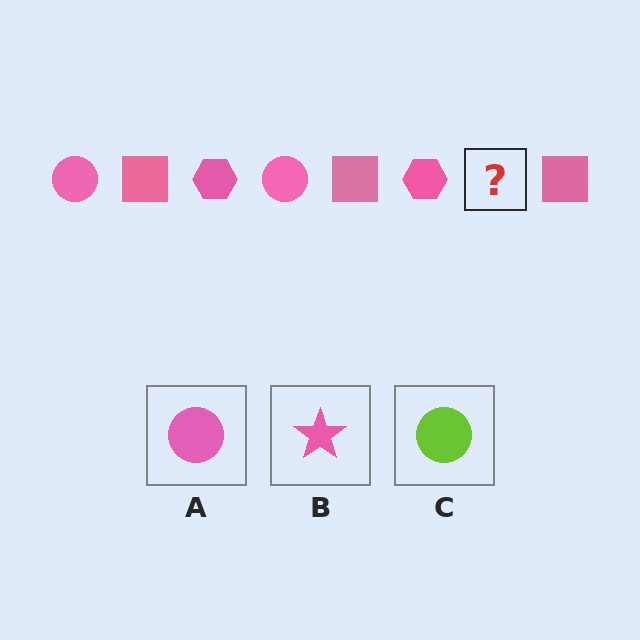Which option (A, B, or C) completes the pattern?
A.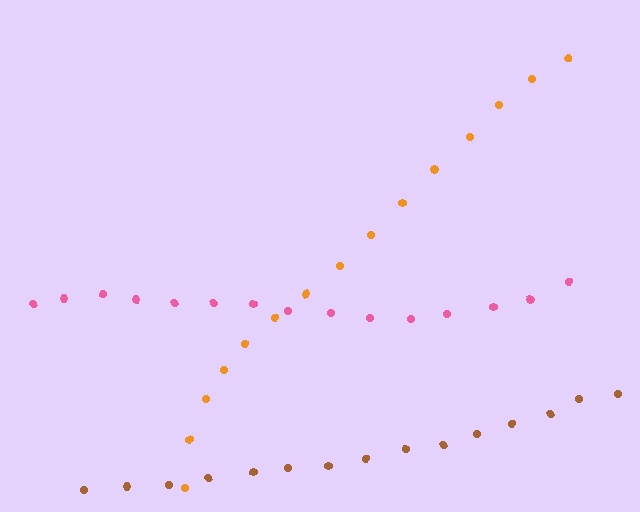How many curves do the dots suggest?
There are 3 distinct paths.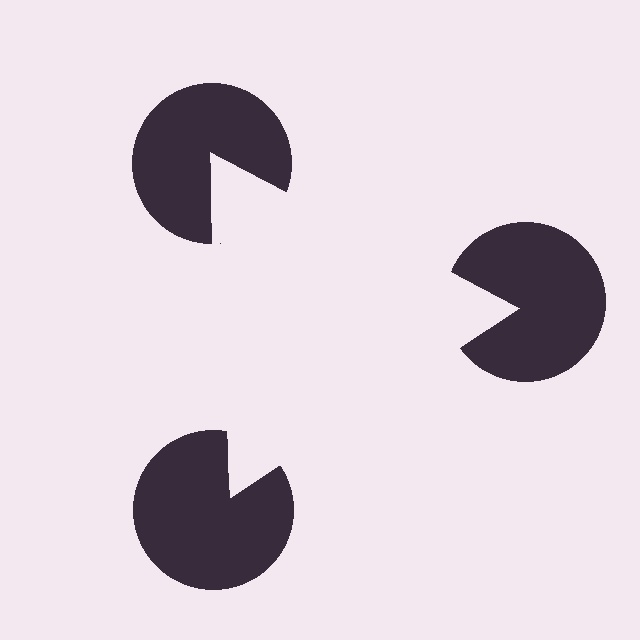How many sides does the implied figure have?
3 sides.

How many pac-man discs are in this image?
There are 3 — one at each vertex of the illusory triangle.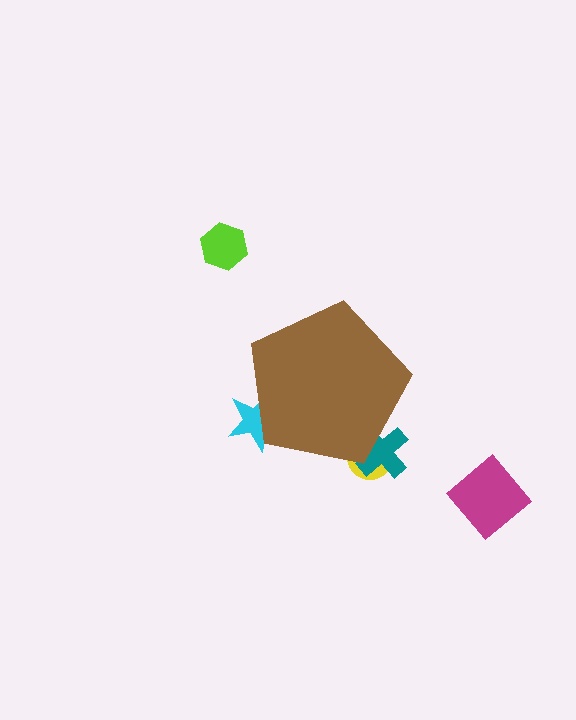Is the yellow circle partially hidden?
Yes, the yellow circle is partially hidden behind the brown pentagon.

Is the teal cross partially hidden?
Yes, the teal cross is partially hidden behind the brown pentagon.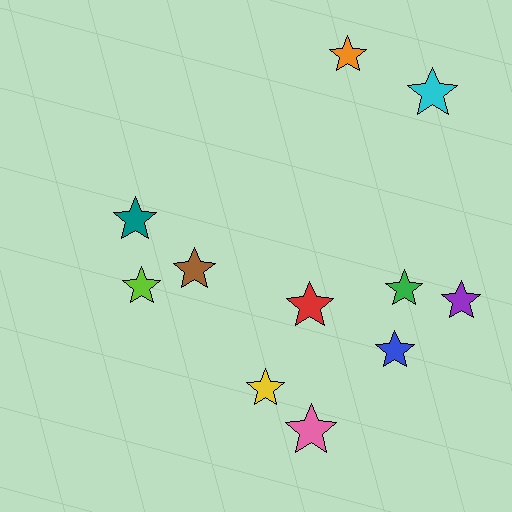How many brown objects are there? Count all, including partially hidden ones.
There is 1 brown object.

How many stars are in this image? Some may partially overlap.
There are 11 stars.